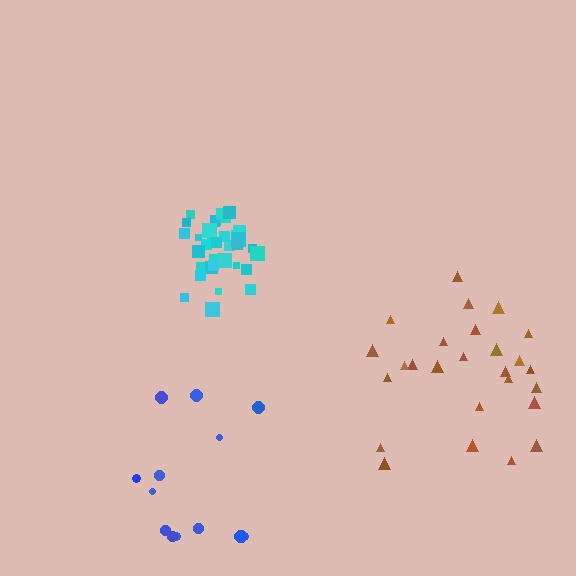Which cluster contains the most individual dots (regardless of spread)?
Cyan (35).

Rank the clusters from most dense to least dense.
cyan, brown, blue.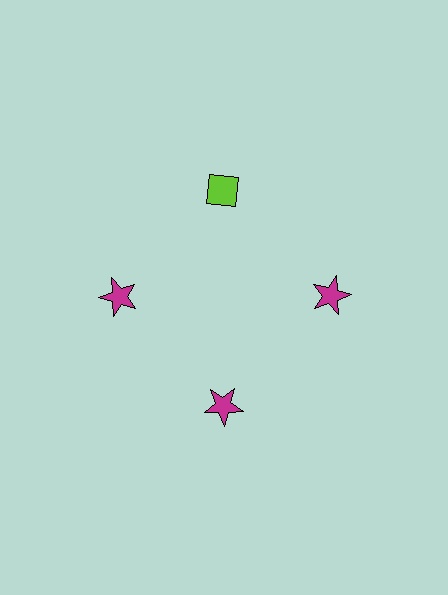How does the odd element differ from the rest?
It differs in both color (lime instead of magenta) and shape (diamond instead of star).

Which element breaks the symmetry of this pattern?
The lime diamond at roughly the 12 o'clock position breaks the symmetry. All other shapes are magenta stars.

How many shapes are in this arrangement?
There are 4 shapes arranged in a ring pattern.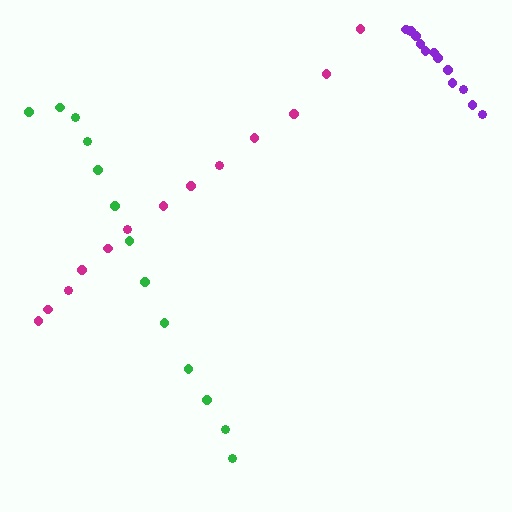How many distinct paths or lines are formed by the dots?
There are 3 distinct paths.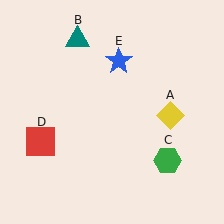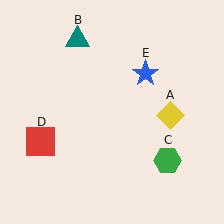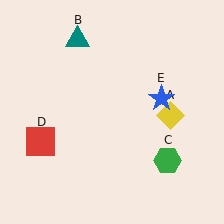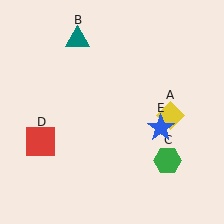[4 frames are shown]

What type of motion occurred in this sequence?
The blue star (object E) rotated clockwise around the center of the scene.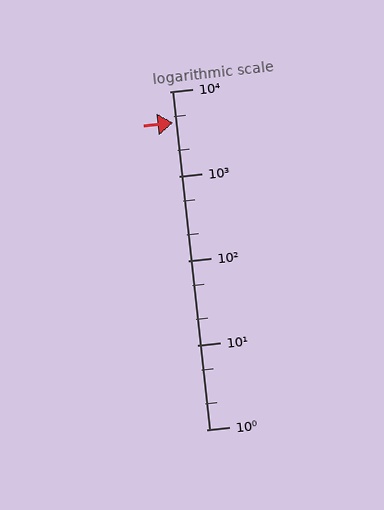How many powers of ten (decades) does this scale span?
The scale spans 4 decades, from 1 to 10000.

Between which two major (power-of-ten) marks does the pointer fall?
The pointer is between 1000 and 10000.